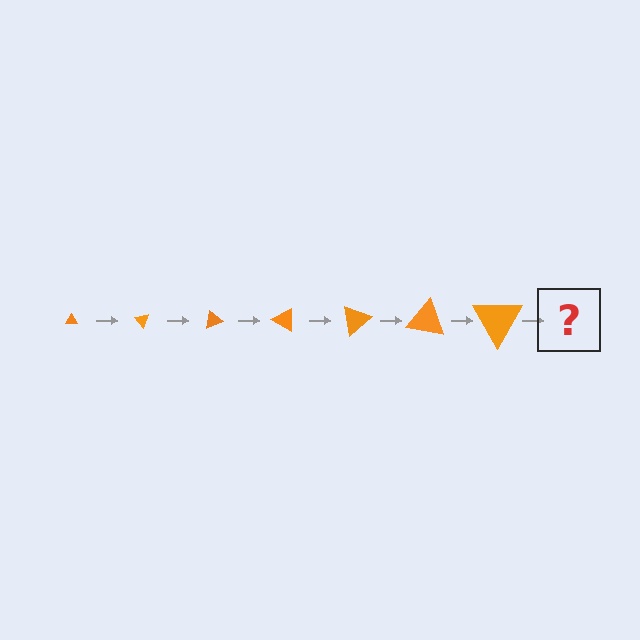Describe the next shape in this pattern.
It should be a triangle, larger than the previous one and rotated 350 degrees from the start.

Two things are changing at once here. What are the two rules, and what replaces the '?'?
The two rules are that the triangle grows larger each step and it rotates 50 degrees each step. The '?' should be a triangle, larger than the previous one and rotated 350 degrees from the start.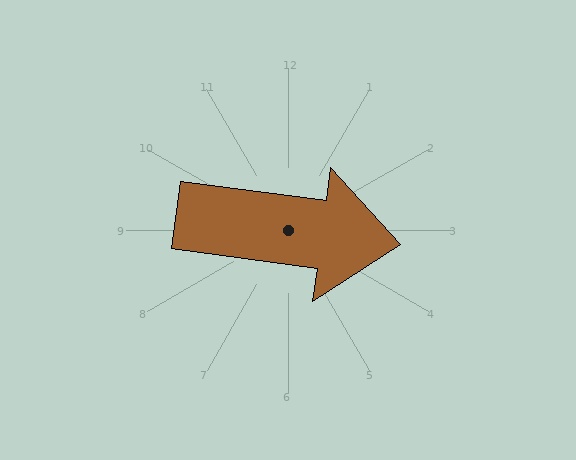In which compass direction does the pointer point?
East.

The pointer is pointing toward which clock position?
Roughly 3 o'clock.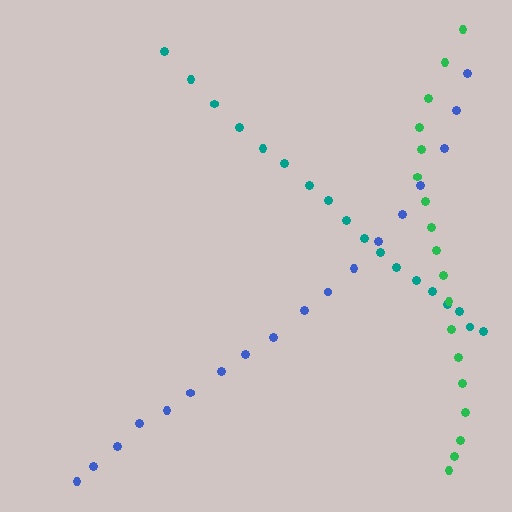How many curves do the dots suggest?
There are 3 distinct paths.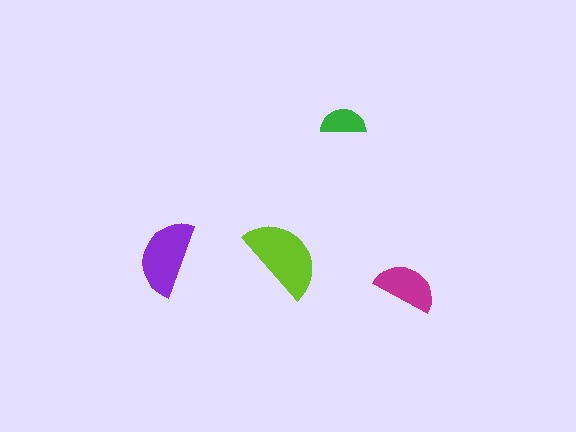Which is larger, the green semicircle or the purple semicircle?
The purple one.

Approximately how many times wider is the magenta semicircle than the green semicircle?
About 1.5 times wider.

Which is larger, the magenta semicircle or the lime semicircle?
The lime one.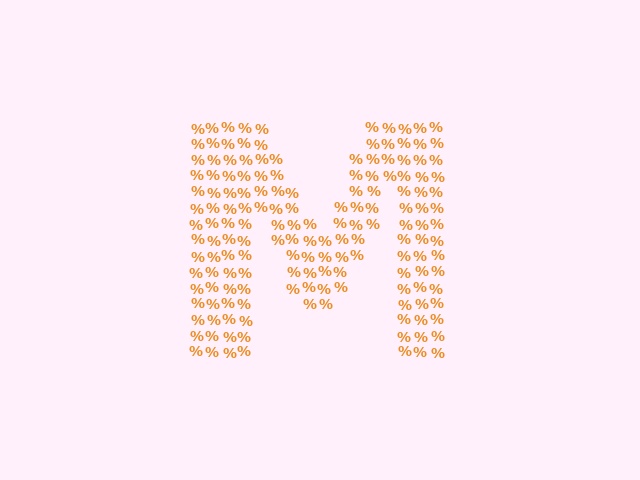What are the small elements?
The small elements are percent signs.